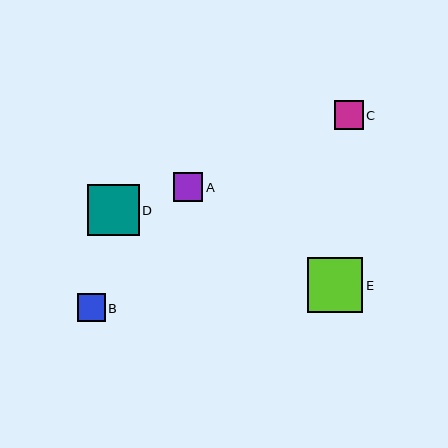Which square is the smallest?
Square B is the smallest with a size of approximately 28 pixels.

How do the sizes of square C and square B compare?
Square C and square B are approximately the same size.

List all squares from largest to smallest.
From largest to smallest: E, D, A, C, B.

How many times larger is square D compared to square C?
Square D is approximately 1.8 times the size of square C.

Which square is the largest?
Square E is the largest with a size of approximately 55 pixels.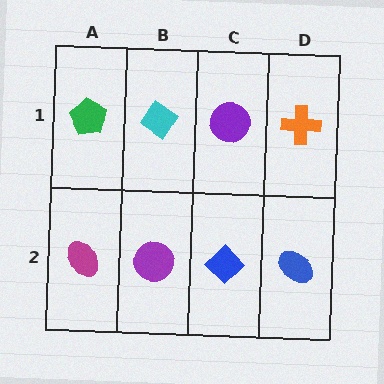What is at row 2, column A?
A magenta ellipse.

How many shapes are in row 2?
4 shapes.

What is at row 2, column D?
A blue ellipse.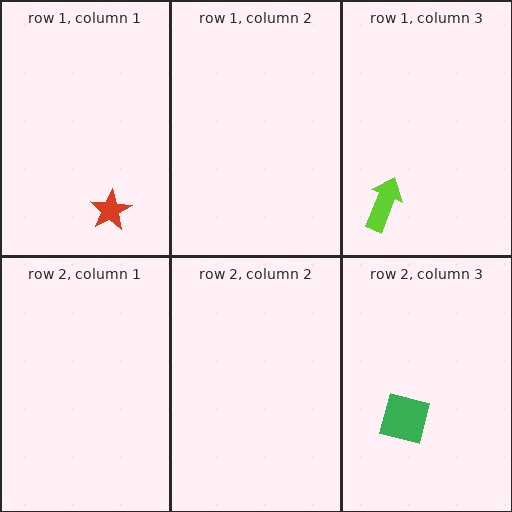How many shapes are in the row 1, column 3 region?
1.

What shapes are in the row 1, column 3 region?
The lime arrow.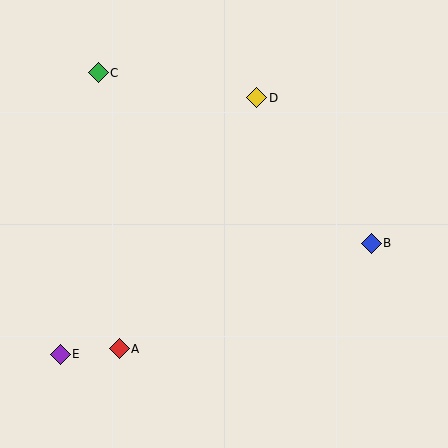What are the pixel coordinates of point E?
Point E is at (60, 354).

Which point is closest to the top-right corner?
Point D is closest to the top-right corner.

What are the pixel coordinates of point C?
Point C is at (98, 73).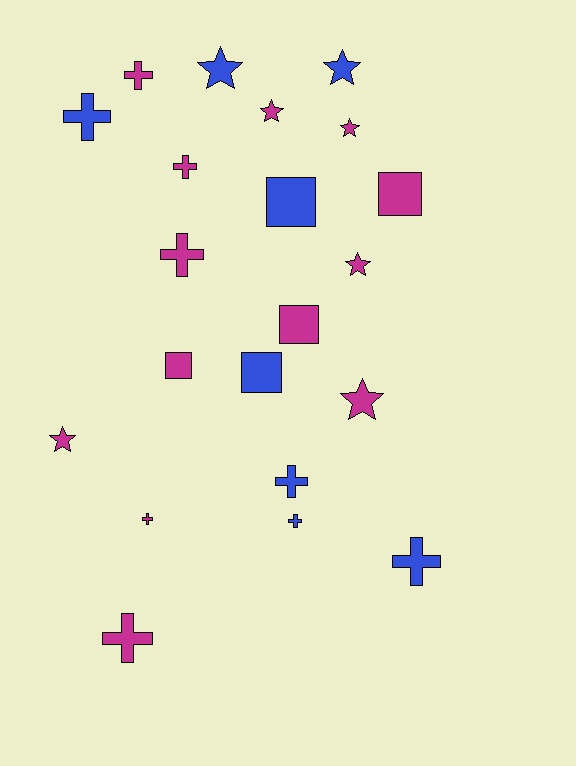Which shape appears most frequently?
Cross, with 9 objects.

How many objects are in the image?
There are 21 objects.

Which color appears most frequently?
Magenta, with 13 objects.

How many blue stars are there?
There are 2 blue stars.